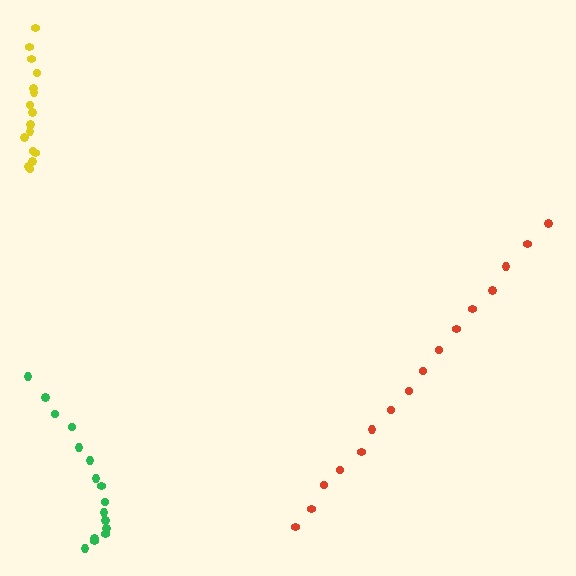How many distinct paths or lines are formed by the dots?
There are 3 distinct paths.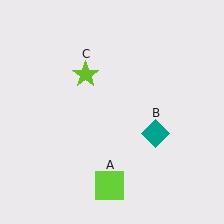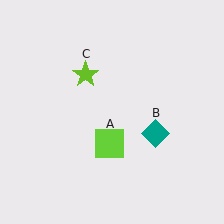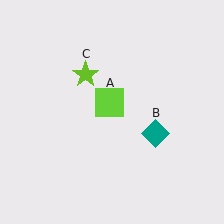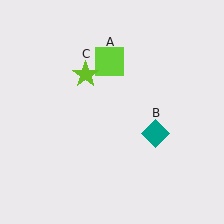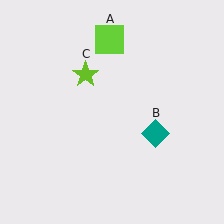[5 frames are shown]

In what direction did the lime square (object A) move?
The lime square (object A) moved up.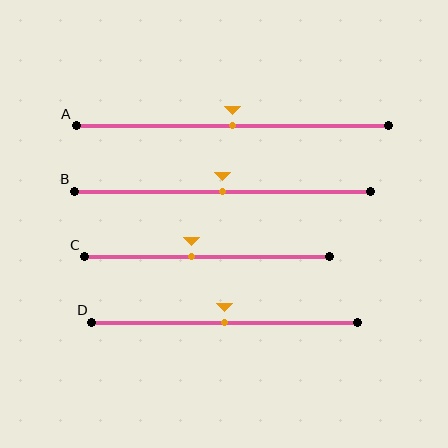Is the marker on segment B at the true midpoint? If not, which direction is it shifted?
Yes, the marker on segment B is at the true midpoint.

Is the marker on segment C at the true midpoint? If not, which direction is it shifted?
No, the marker on segment C is shifted to the left by about 6% of the segment length.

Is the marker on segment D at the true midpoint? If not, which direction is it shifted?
Yes, the marker on segment D is at the true midpoint.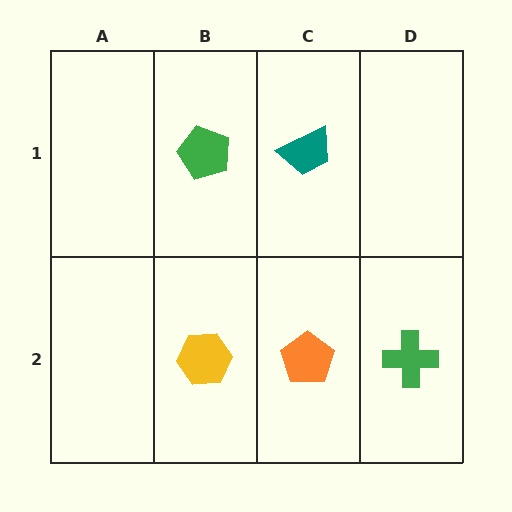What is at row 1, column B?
A green pentagon.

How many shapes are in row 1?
2 shapes.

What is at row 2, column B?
A yellow hexagon.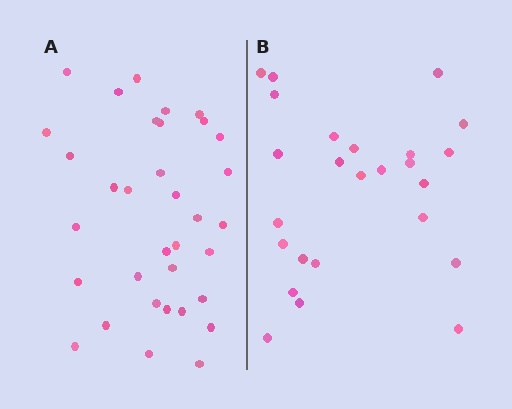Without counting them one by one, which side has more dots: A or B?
Region A (the left region) has more dots.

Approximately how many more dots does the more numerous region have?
Region A has roughly 8 or so more dots than region B.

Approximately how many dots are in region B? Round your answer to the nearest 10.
About 20 dots. (The exact count is 25, which rounds to 20.)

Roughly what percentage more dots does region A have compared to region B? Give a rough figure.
About 35% more.